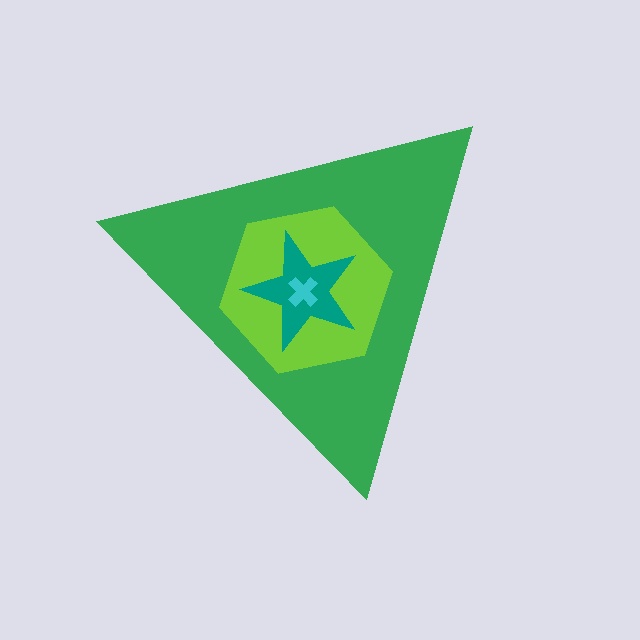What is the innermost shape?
The cyan cross.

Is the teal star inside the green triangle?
Yes.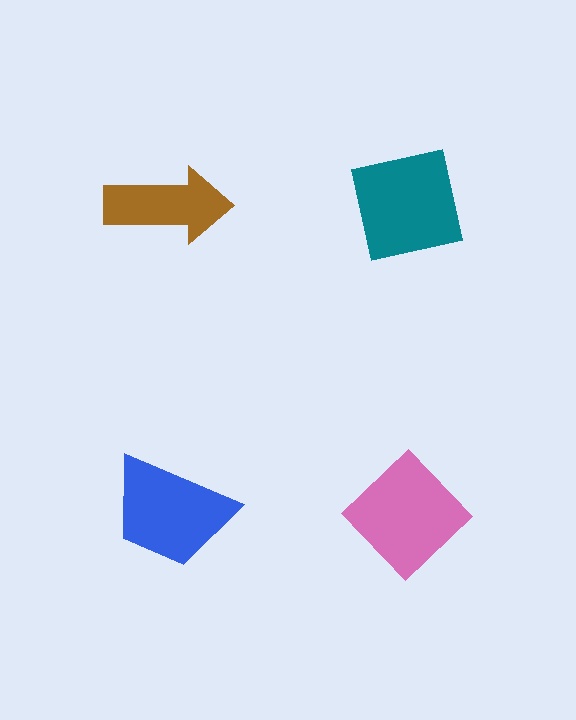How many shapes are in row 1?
2 shapes.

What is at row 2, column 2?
A pink diamond.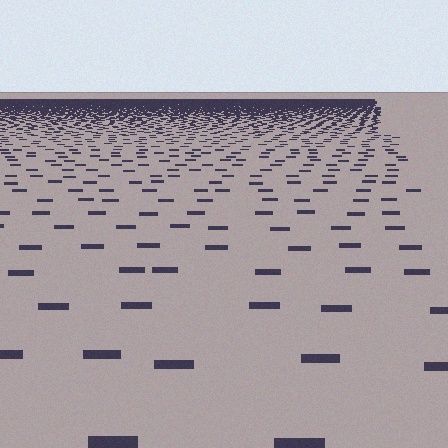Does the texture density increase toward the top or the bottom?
Density increases toward the top.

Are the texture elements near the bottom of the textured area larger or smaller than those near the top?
Larger. Near the bottom, elements are closer to the viewer and appear at a bigger on-screen size.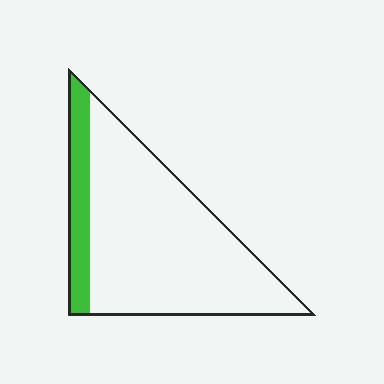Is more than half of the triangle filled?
No.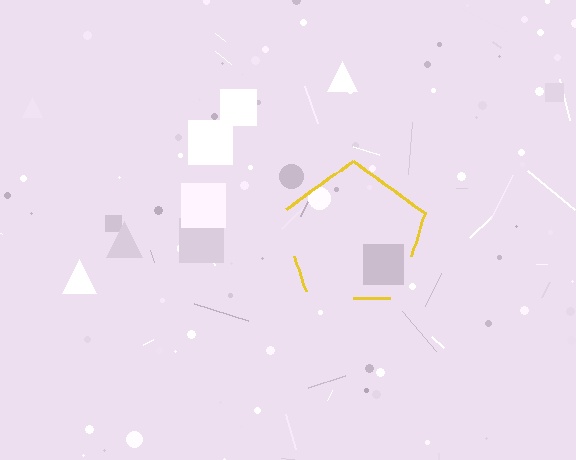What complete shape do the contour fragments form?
The contour fragments form a pentagon.